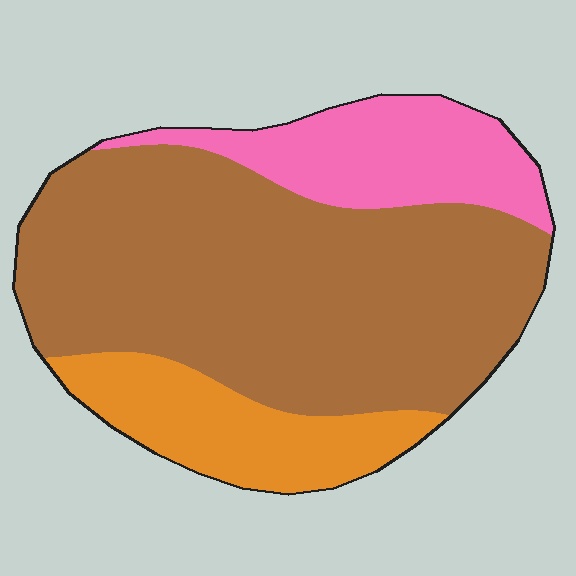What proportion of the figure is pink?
Pink takes up about one fifth (1/5) of the figure.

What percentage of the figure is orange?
Orange takes up between a sixth and a third of the figure.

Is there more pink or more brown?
Brown.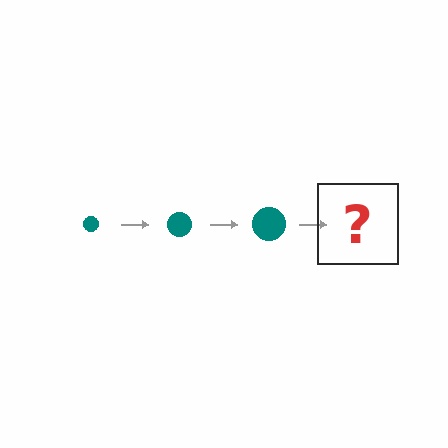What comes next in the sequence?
The next element should be a teal circle, larger than the previous one.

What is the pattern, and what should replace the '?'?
The pattern is that the circle gets progressively larger each step. The '?' should be a teal circle, larger than the previous one.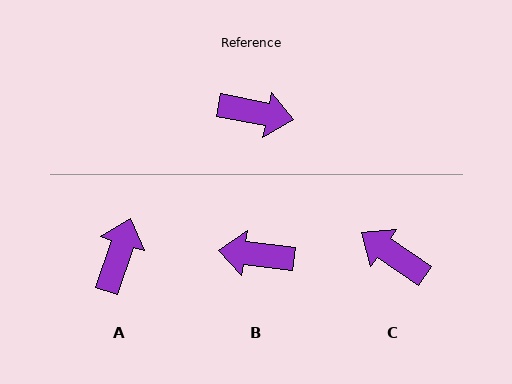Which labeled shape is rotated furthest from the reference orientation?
B, about 176 degrees away.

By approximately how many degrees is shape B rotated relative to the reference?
Approximately 176 degrees clockwise.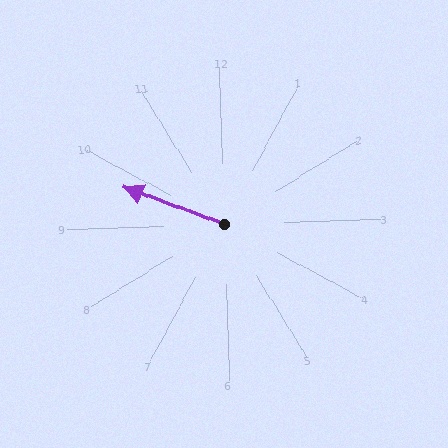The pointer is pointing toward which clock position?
Roughly 10 o'clock.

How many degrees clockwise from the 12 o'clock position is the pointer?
Approximately 292 degrees.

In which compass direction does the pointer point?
West.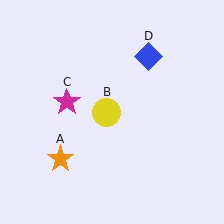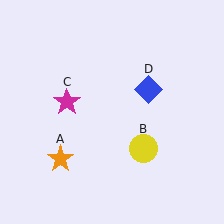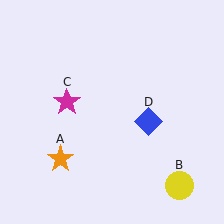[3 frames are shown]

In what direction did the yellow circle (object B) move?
The yellow circle (object B) moved down and to the right.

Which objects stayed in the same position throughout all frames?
Orange star (object A) and magenta star (object C) remained stationary.